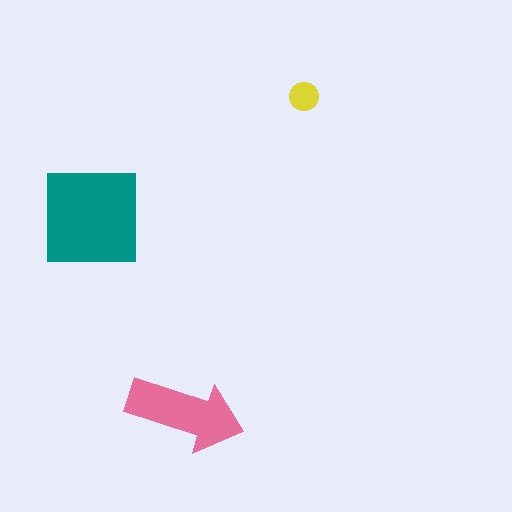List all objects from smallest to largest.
The yellow circle, the pink arrow, the teal square.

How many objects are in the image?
There are 3 objects in the image.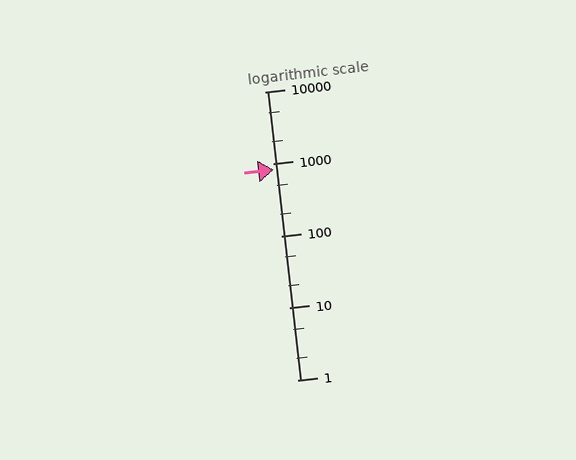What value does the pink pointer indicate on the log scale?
The pointer indicates approximately 820.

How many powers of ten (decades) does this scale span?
The scale spans 4 decades, from 1 to 10000.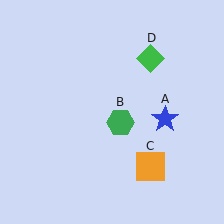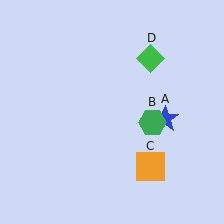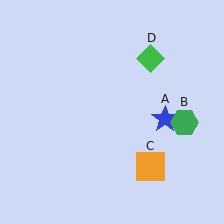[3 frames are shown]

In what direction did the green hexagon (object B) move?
The green hexagon (object B) moved right.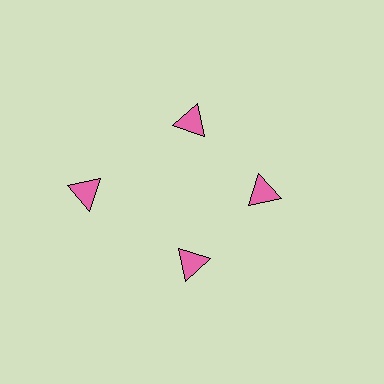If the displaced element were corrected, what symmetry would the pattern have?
It would have 4-fold rotational symmetry — the pattern would map onto itself every 90 degrees.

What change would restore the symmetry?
The symmetry would be restored by moving it inward, back onto the ring so that all 4 triangles sit at equal angles and equal distance from the center.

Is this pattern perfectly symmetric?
No. The 4 pink triangles are arranged in a ring, but one element near the 9 o'clock position is pushed outward from the center, breaking the 4-fold rotational symmetry.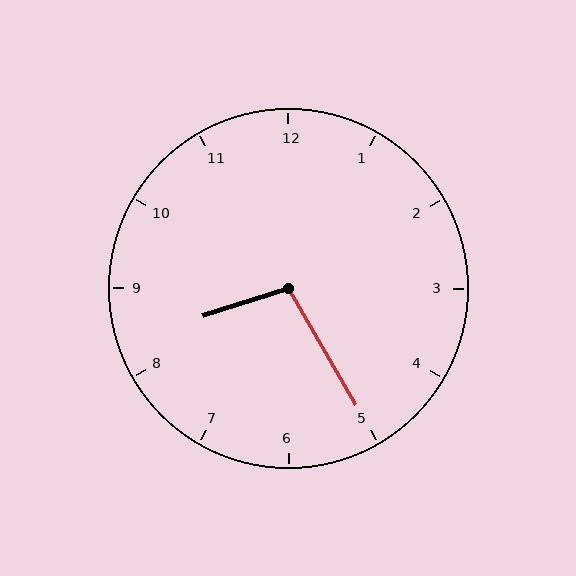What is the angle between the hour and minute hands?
Approximately 102 degrees.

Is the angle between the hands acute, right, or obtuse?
It is obtuse.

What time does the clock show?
8:25.